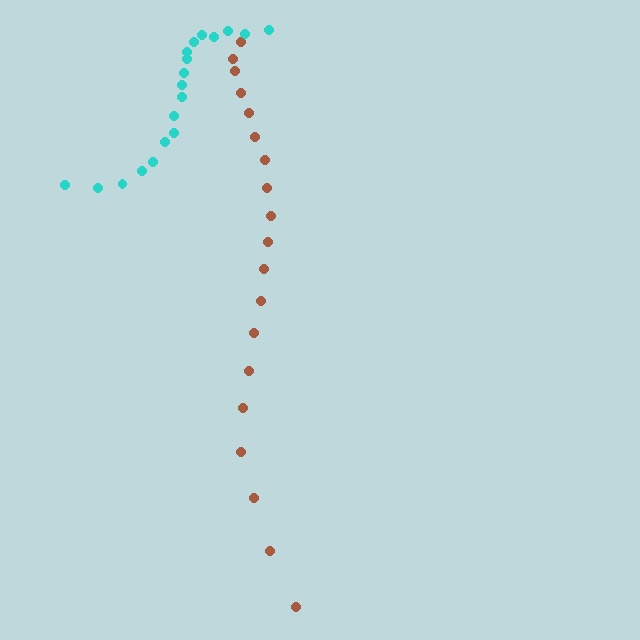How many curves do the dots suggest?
There are 2 distinct paths.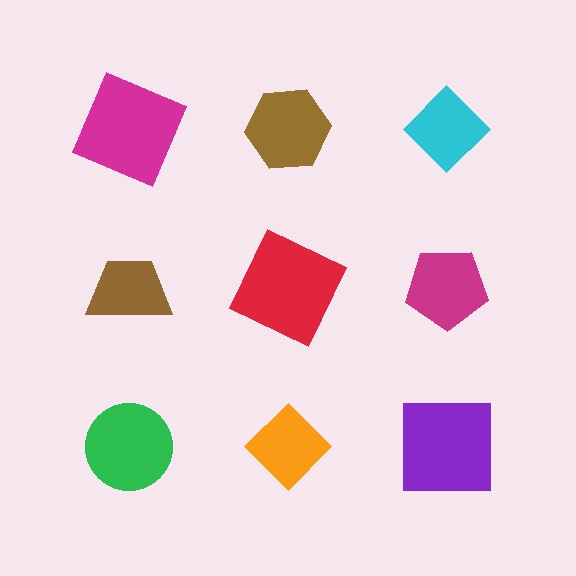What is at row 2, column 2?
A red square.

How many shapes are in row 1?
3 shapes.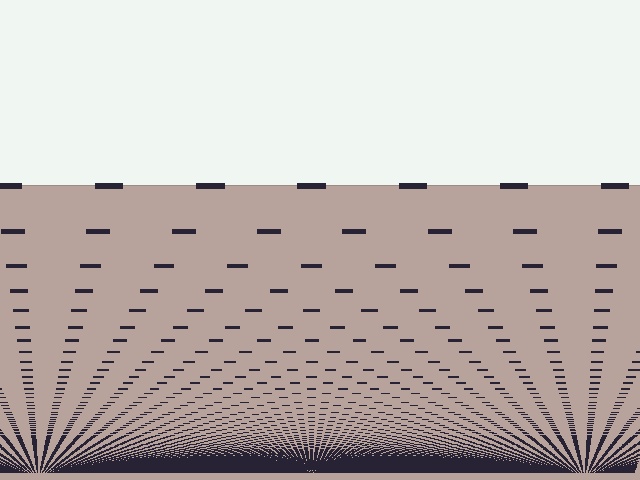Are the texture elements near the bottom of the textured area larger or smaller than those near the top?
Smaller. The gradient is inverted — elements near the bottom are smaller and denser.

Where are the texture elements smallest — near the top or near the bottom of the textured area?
Near the bottom.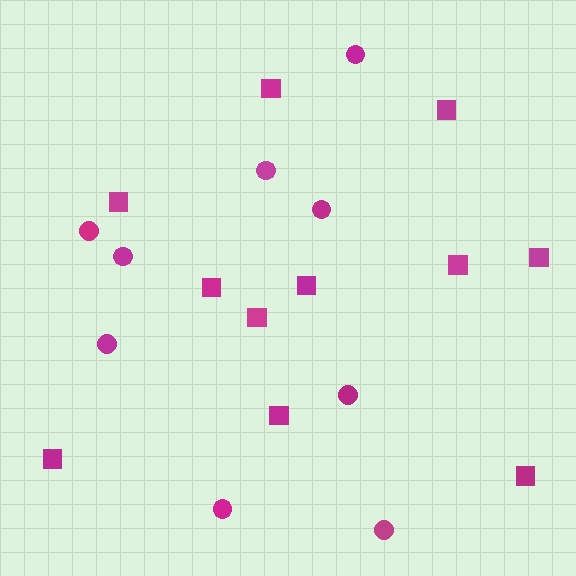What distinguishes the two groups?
There are 2 groups: one group of squares (11) and one group of circles (9).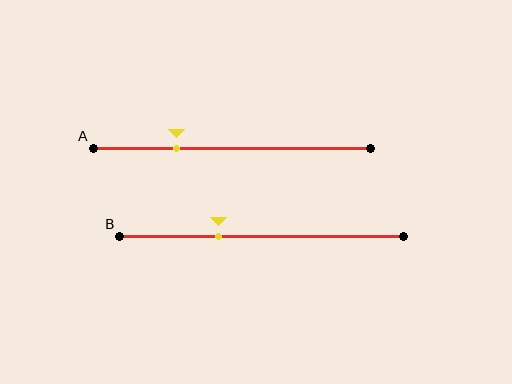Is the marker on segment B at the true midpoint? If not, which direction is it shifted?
No, the marker on segment B is shifted to the left by about 15% of the segment length.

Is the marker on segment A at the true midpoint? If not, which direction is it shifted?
No, the marker on segment A is shifted to the left by about 20% of the segment length.